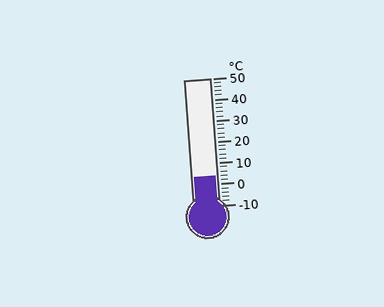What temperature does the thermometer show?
The thermometer shows approximately 4°C.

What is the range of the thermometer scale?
The thermometer scale ranges from -10°C to 50°C.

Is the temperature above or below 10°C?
The temperature is below 10°C.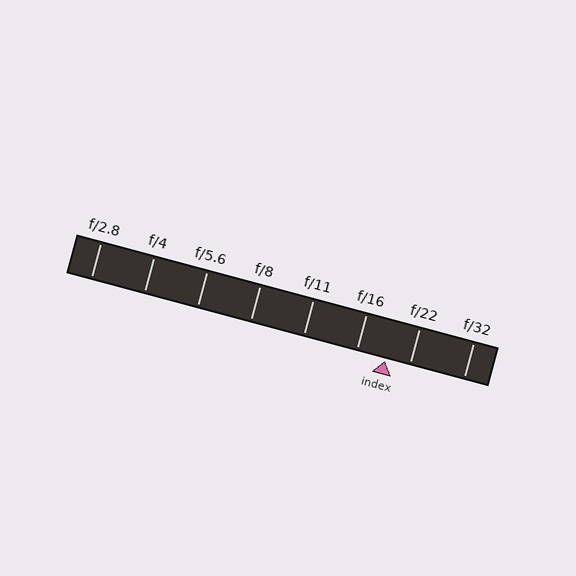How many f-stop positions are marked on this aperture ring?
There are 8 f-stop positions marked.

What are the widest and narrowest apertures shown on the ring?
The widest aperture shown is f/2.8 and the narrowest is f/32.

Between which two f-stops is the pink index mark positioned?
The index mark is between f/16 and f/22.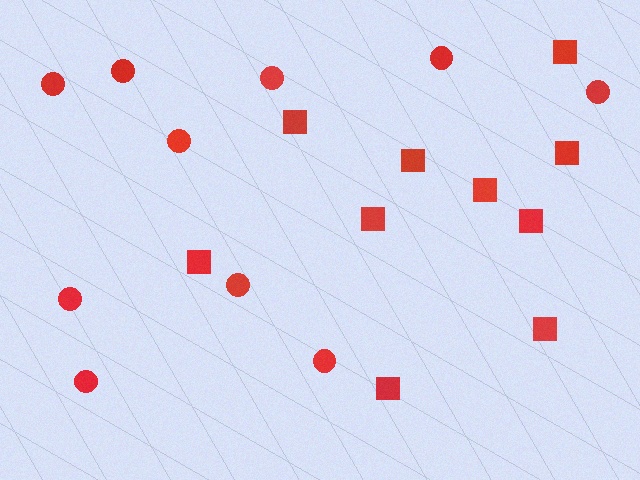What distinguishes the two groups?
There are 2 groups: one group of circles (10) and one group of squares (10).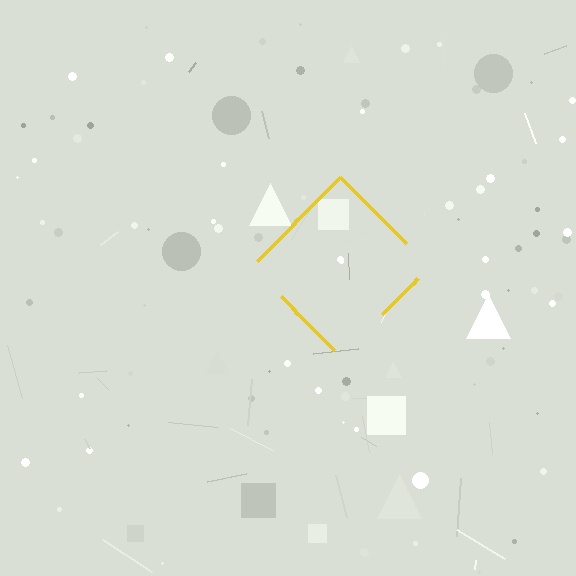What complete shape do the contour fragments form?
The contour fragments form a diamond.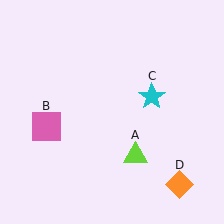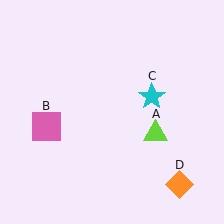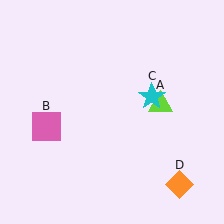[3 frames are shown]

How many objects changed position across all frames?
1 object changed position: lime triangle (object A).